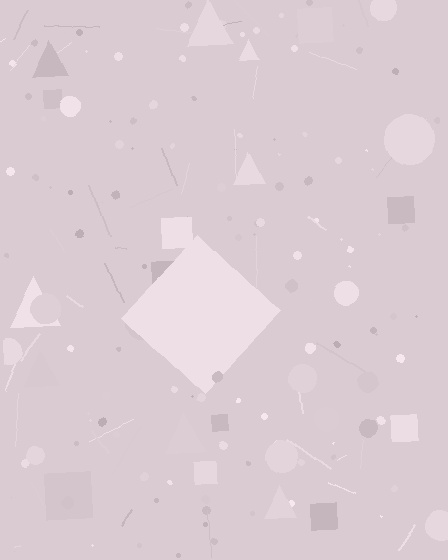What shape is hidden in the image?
A diamond is hidden in the image.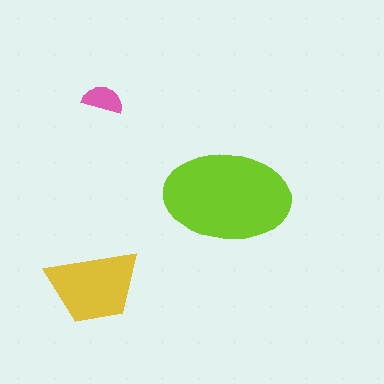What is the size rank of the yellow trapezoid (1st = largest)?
2nd.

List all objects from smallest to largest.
The pink semicircle, the yellow trapezoid, the lime ellipse.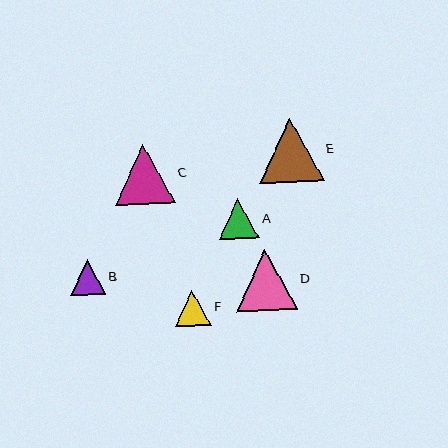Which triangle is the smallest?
Triangle B is the smallest with a size of approximately 35 pixels.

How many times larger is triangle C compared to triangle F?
Triangle C is approximately 1.7 times the size of triangle F.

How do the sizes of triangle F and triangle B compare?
Triangle F and triangle B are approximately the same size.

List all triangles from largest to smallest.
From largest to smallest: E, D, C, A, F, B.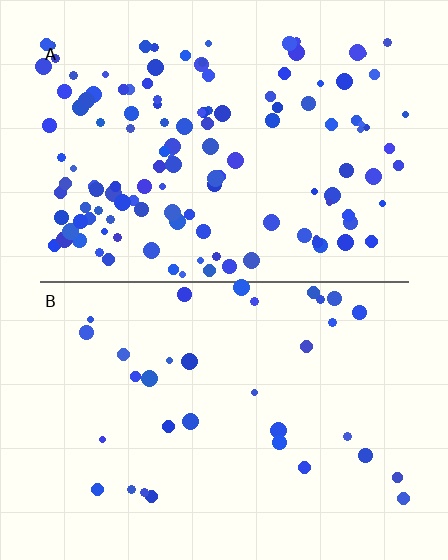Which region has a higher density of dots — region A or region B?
A (the top).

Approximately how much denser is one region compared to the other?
Approximately 3.8× — region A over region B.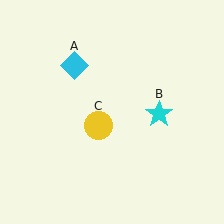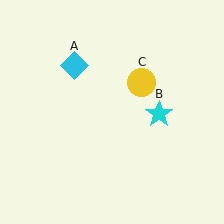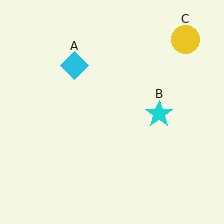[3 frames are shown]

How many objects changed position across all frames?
1 object changed position: yellow circle (object C).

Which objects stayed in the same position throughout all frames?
Cyan diamond (object A) and cyan star (object B) remained stationary.